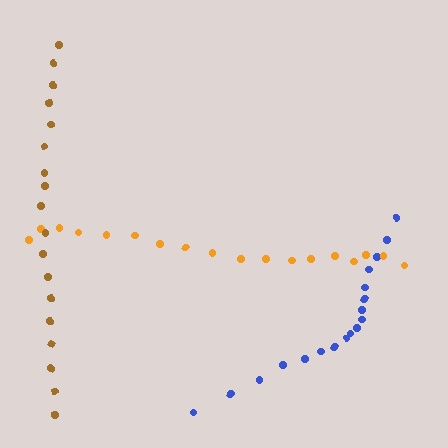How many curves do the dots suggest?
There are 3 distinct paths.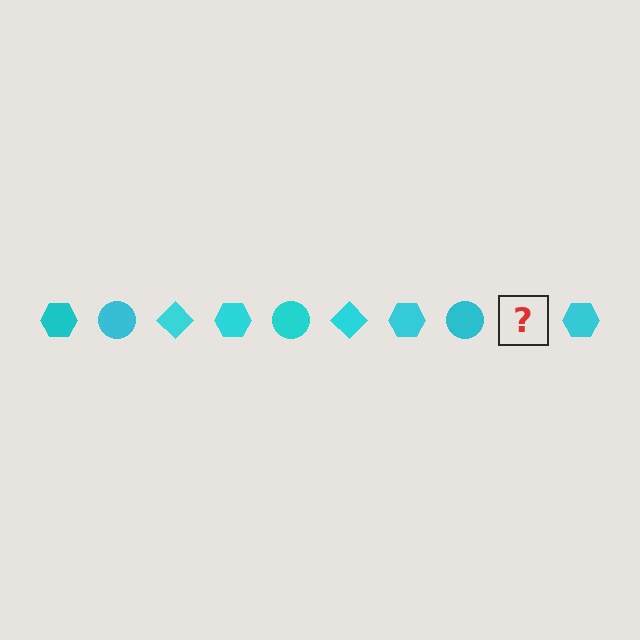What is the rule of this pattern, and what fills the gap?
The rule is that the pattern cycles through hexagon, circle, diamond shapes in cyan. The gap should be filled with a cyan diamond.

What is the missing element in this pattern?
The missing element is a cyan diamond.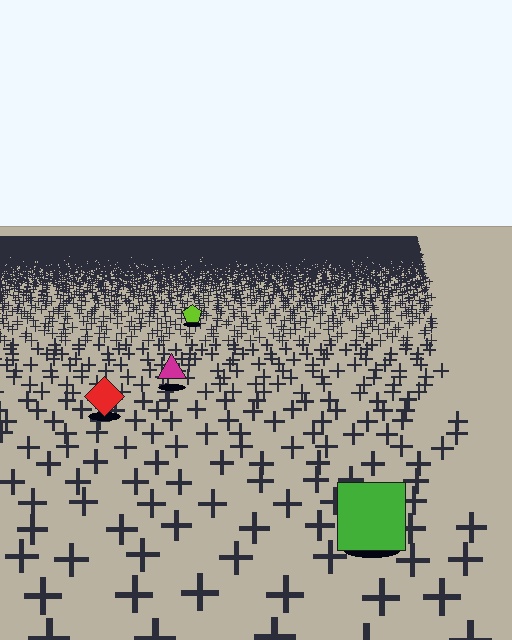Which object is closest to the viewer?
The green square is closest. The texture marks near it are larger and more spread out.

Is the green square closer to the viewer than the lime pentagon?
Yes. The green square is closer — you can tell from the texture gradient: the ground texture is coarser near it.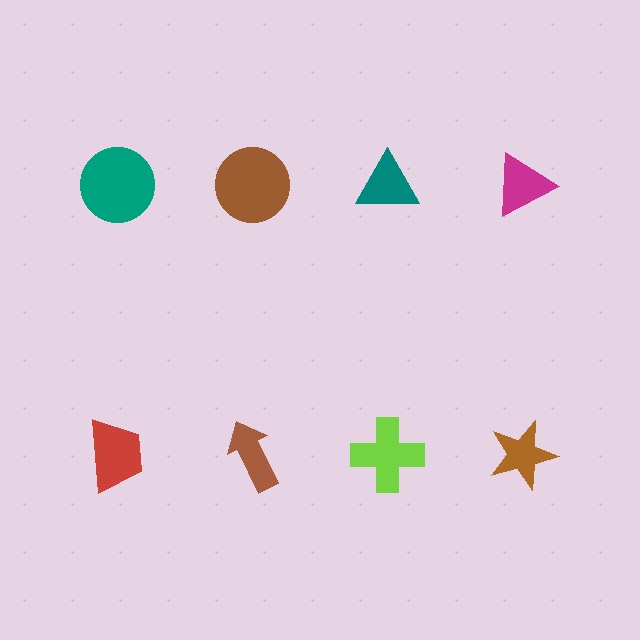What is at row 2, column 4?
A brown star.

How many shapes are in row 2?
4 shapes.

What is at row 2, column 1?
A red trapezoid.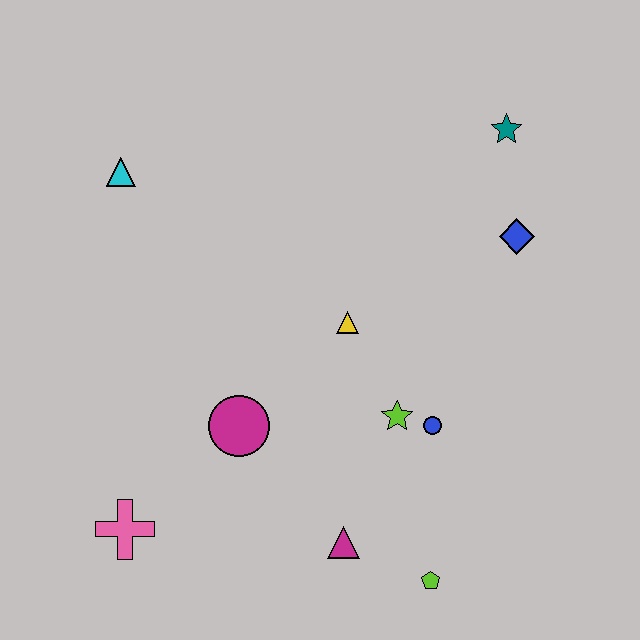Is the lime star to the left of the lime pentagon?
Yes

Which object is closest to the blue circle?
The lime star is closest to the blue circle.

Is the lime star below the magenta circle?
No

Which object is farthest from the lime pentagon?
The cyan triangle is farthest from the lime pentagon.